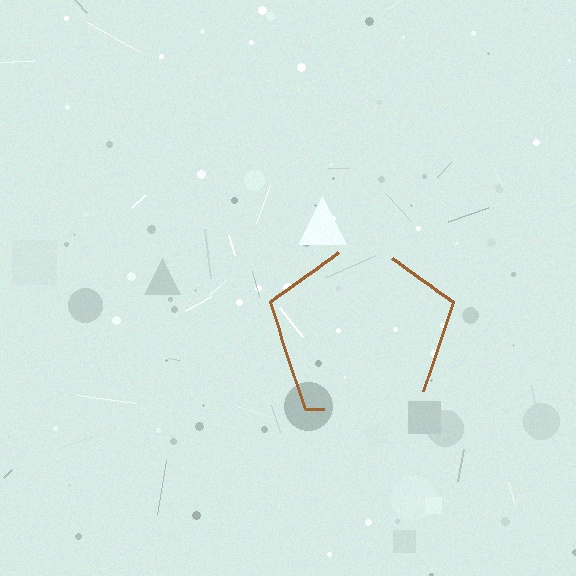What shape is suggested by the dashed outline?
The dashed outline suggests a pentagon.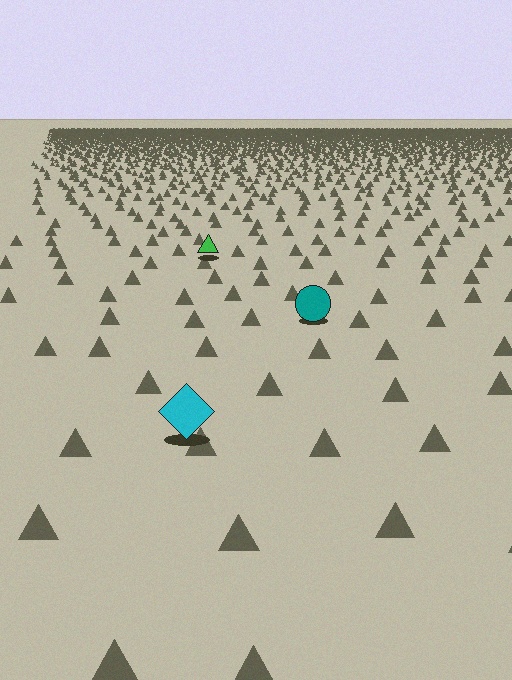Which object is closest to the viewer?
The cyan diamond is closest. The texture marks near it are larger and more spread out.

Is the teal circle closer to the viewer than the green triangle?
Yes. The teal circle is closer — you can tell from the texture gradient: the ground texture is coarser near it.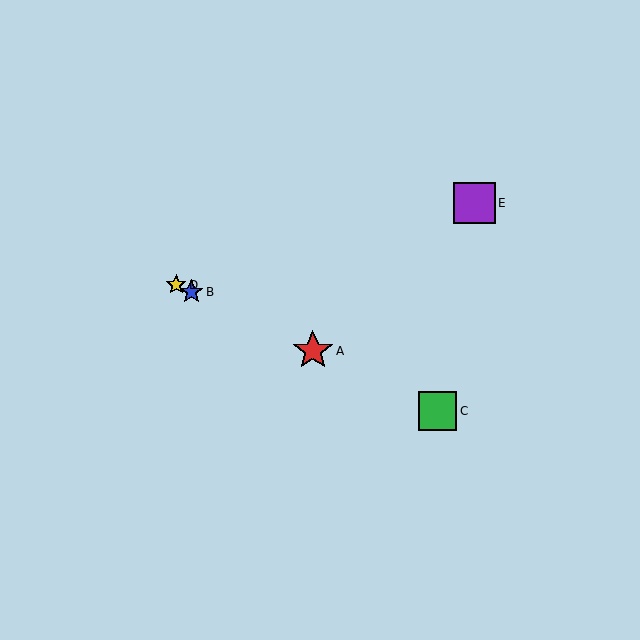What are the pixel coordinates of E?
Object E is at (475, 203).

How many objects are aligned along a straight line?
4 objects (A, B, C, D) are aligned along a straight line.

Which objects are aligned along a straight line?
Objects A, B, C, D are aligned along a straight line.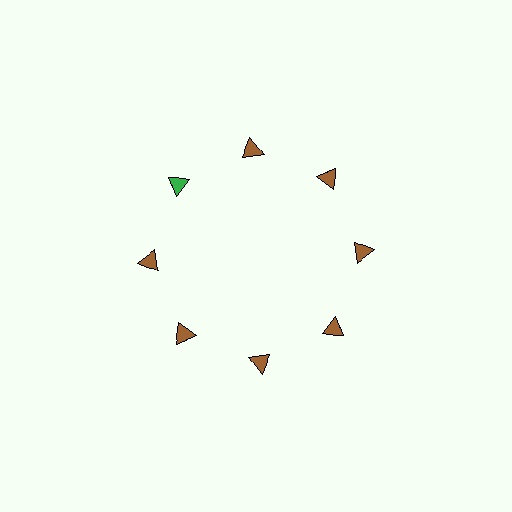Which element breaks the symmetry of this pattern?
The green triangle at roughly the 10 o'clock position breaks the symmetry. All other shapes are brown triangles.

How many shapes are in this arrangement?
There are 8 shapes arranged in a ring pattern.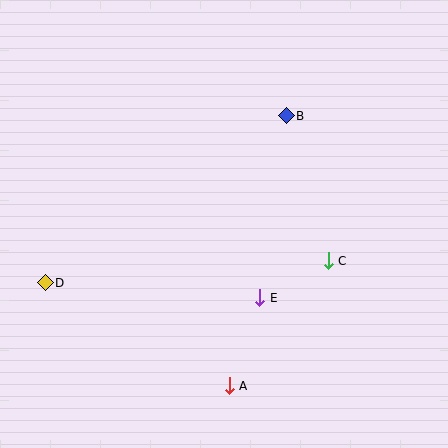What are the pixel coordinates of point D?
Point D is at (45, 283).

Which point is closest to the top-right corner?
Point B is closest to the top-right corner.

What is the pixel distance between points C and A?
The distance between C and A is 160 pixels.